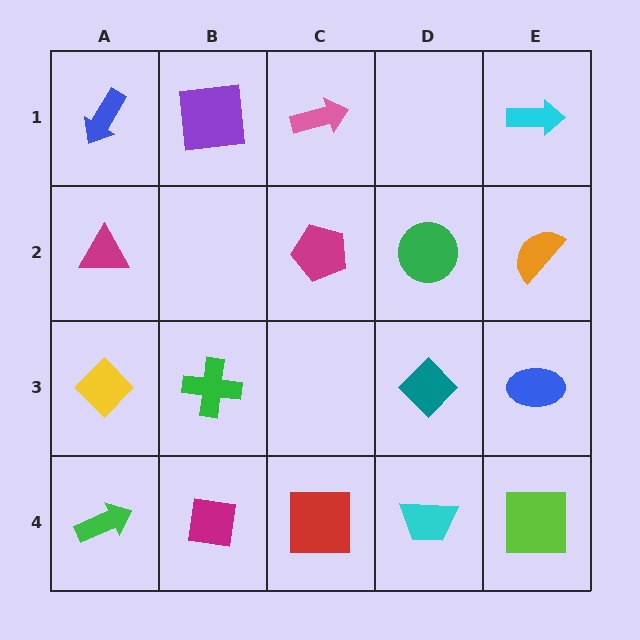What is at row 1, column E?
A cyan arrow.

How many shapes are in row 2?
4 shapes.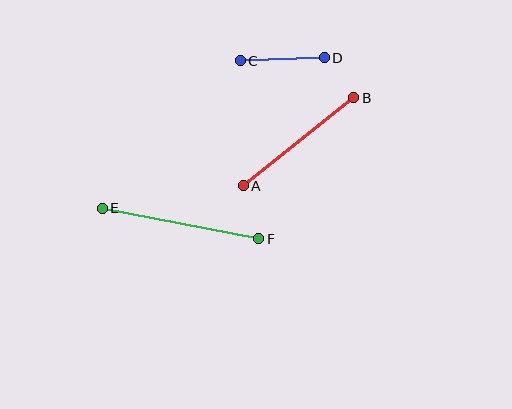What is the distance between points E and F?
The distance is approximately 159 pixels.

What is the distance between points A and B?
The distance is approximately 141 pixels.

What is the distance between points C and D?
The distance is approximately 84 pixels.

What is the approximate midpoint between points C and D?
The midpoint is at approximately (282, 59) pixels.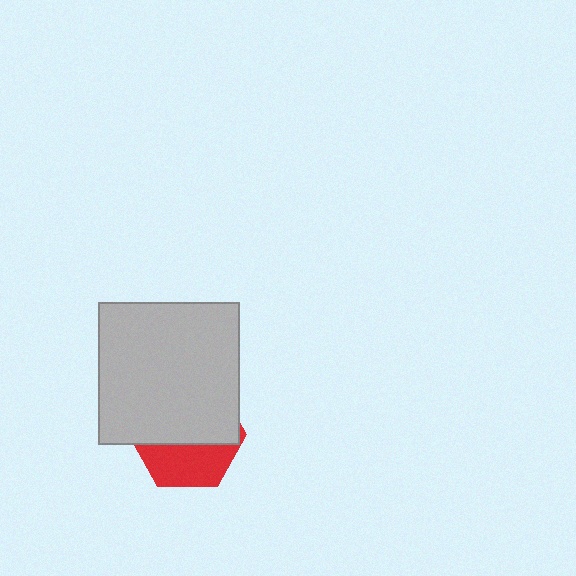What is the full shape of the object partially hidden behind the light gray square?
The partially hidden object is a red hexagon.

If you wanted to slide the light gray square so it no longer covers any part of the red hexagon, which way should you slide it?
Slide it up — that is the most direct way to separate the two shapes.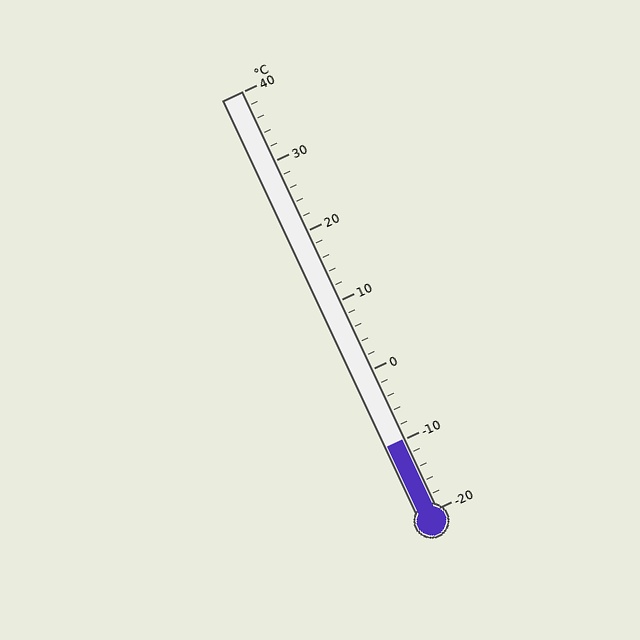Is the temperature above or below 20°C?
The temperature is below 20°C.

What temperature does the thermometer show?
The thermometer shows approximately -10°C.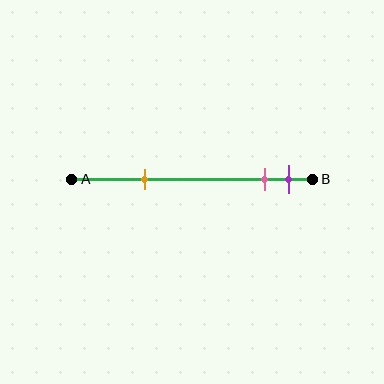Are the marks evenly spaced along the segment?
No, the marks are not evenly spaced.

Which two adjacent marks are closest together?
The pink and purple marks are the closest adjacent pair.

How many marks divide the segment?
There are 3 marks dividing the segment.